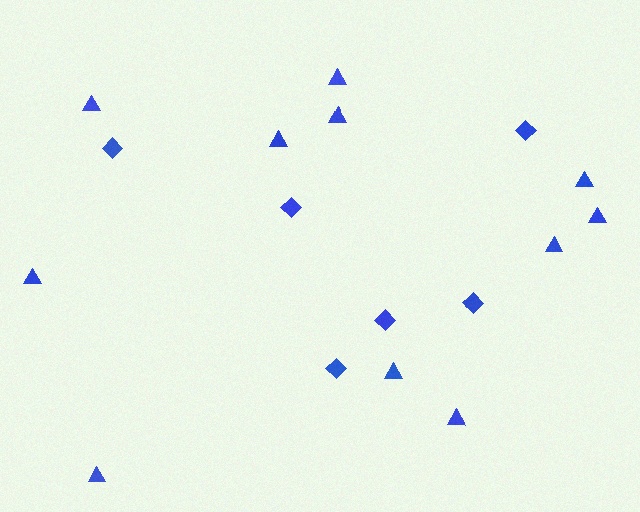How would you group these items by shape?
There are 2 groups: one group of diamonds (6) and one group of triangles (11).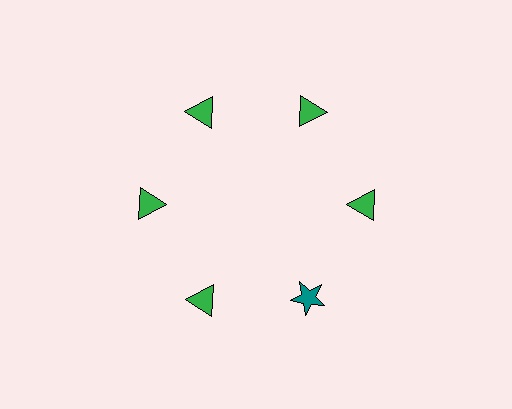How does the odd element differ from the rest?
It differs in both color (teal instead of green) and shape (star instead of triangle).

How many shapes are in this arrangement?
There are 6 shapes arranged in a ring pattern.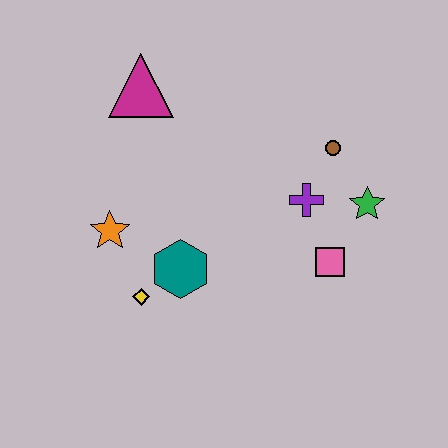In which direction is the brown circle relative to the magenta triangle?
The brown circle is to the right of the magenta triangle.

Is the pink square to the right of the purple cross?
Yes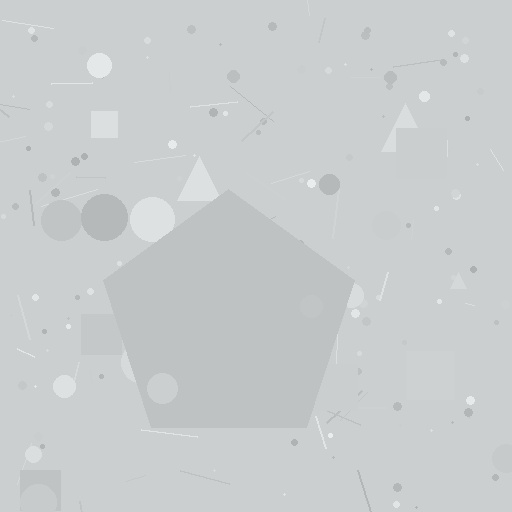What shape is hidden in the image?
A pentagon is hidden in the image.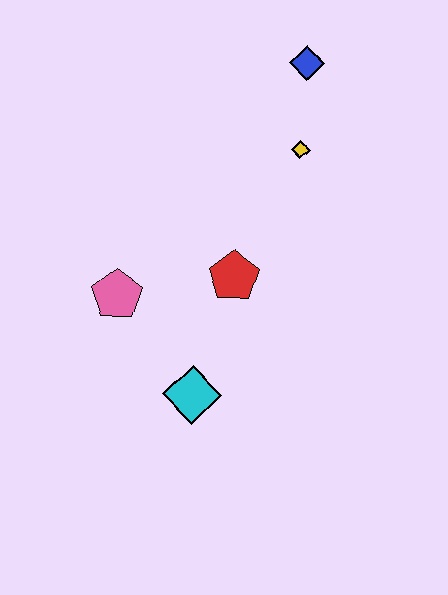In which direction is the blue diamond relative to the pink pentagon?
The blue diamond is above the pink pentagon.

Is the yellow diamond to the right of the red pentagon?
Yes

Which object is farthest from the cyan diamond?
The blue diamond is farthest from the cyan diamond.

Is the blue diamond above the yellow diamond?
Yes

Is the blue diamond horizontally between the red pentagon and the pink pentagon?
No